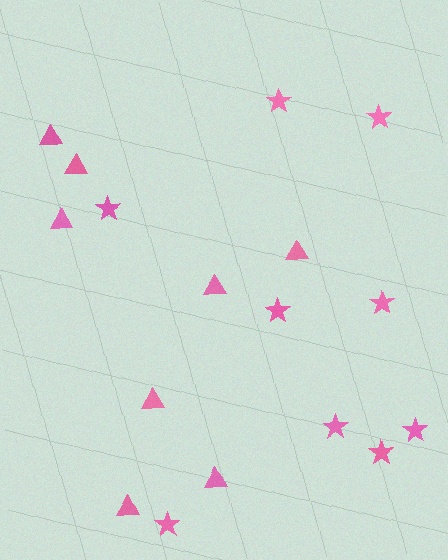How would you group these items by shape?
There are 2 groups: one group of triangles (8) and one group of stars (9).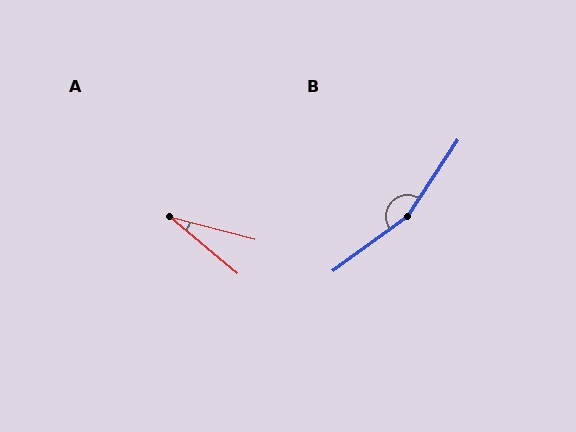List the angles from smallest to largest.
A (25°), B (160°).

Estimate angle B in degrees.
Approximately 160 degrees.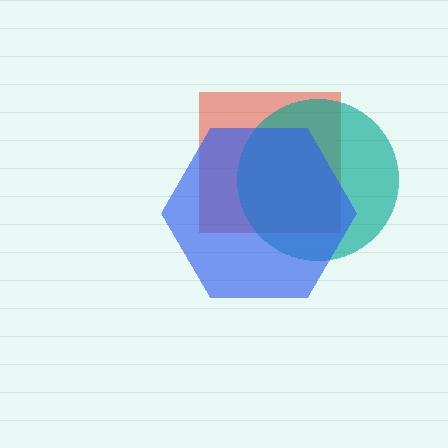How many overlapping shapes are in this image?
There are 3 overlapping shapes in the image.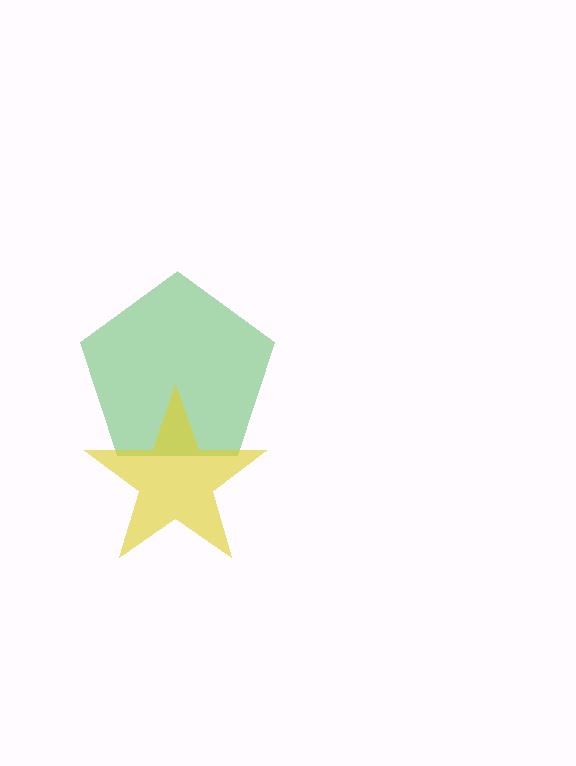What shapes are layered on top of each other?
The layered shapes are: a green pentagon, a yellow star.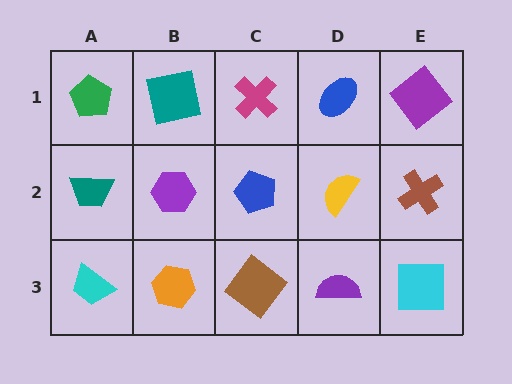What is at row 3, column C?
A brown diamond.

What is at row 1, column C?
A magenta cross.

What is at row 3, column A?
A cyan trapezoid.